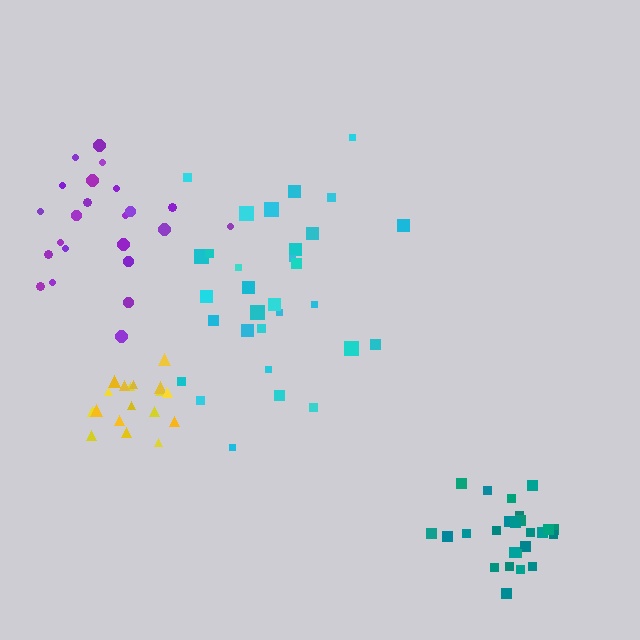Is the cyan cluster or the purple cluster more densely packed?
Cyan.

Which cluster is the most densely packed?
Teal.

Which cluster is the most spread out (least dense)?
Purple.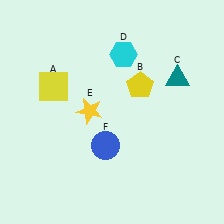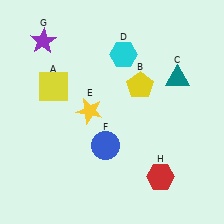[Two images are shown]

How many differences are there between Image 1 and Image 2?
There are 2 differences between the two images.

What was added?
A purple star (G), a red hexagon (H) were added in Image 2.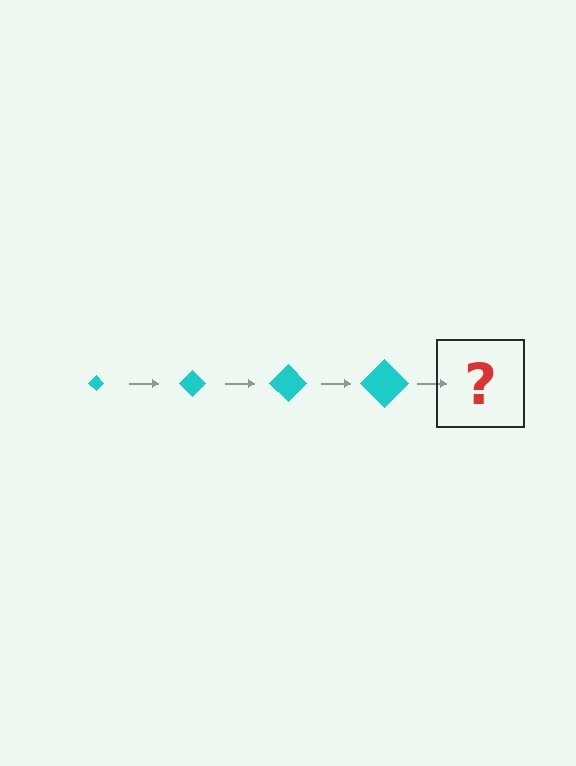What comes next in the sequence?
The next element should be a cyan diamond, larger than the previous one.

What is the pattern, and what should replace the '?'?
The pattern is that the diamond gets progressively larger each step. The '?' should be a cyan diamond, larger than the previous one.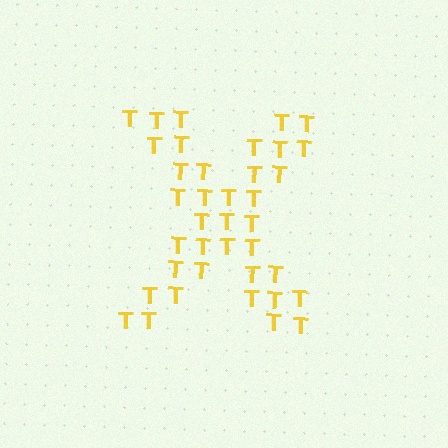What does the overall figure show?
The overall figure shows the letter X.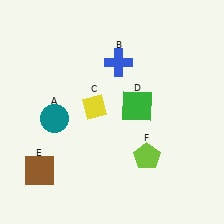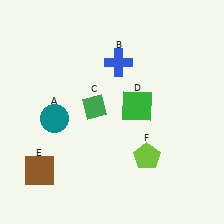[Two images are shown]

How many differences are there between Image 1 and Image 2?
There is 1 difference between the two images.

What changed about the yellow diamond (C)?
In Image 1, C is yellow. In Image 2, it changed to green.